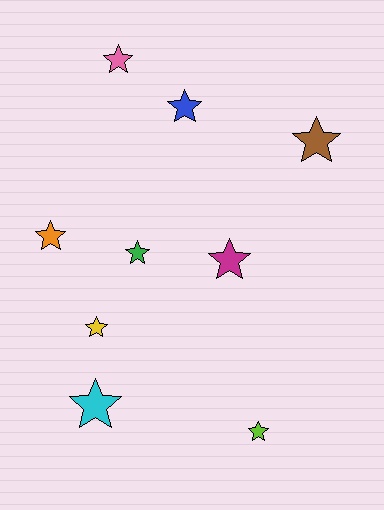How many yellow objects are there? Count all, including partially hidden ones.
There is 1 yellow object.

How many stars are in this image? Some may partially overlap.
There are 9 stars.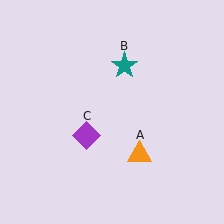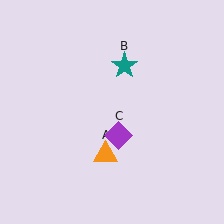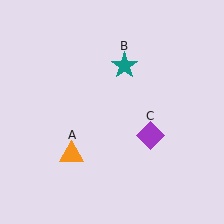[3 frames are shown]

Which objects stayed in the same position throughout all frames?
Teal star (object B) remained stationary.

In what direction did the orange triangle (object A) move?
The orange triangle (object A) moved left.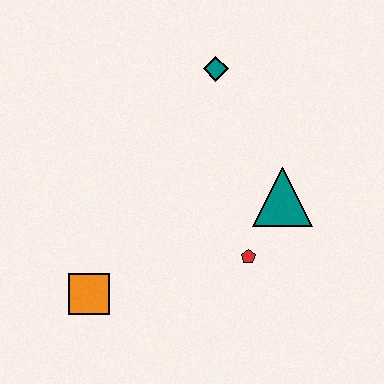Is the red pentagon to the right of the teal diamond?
Yes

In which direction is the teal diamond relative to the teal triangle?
The teal diamond is above the teal triangle.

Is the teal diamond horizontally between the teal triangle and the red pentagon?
No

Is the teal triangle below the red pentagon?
No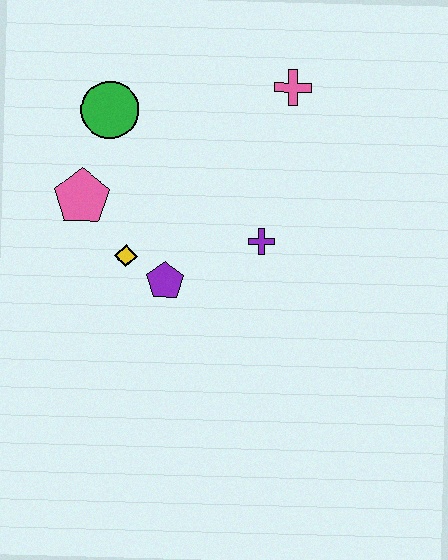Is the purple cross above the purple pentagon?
Yes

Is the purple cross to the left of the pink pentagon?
No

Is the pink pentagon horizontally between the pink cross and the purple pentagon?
No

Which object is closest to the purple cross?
The purple pentagon is closest to the purple cross.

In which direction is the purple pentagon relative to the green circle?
The purple pentagon is below the green circle.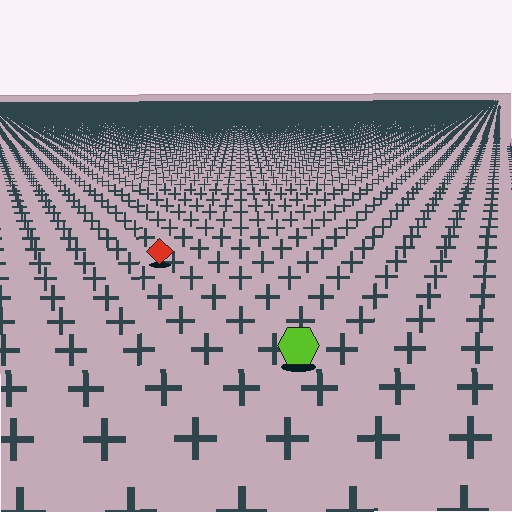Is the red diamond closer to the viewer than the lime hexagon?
No. The lime hexagon is closer — you can tell from the texture gradient: the ground texture is coarser near it.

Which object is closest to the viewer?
The lime hexagon is closest. The texture marks near it are larger and more spread out.